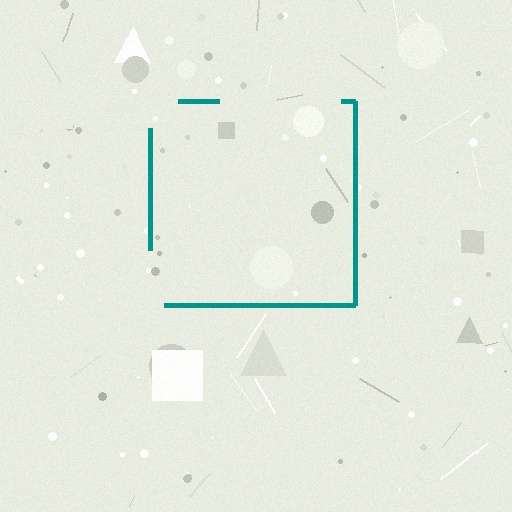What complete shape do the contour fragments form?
The contour fragments form a square.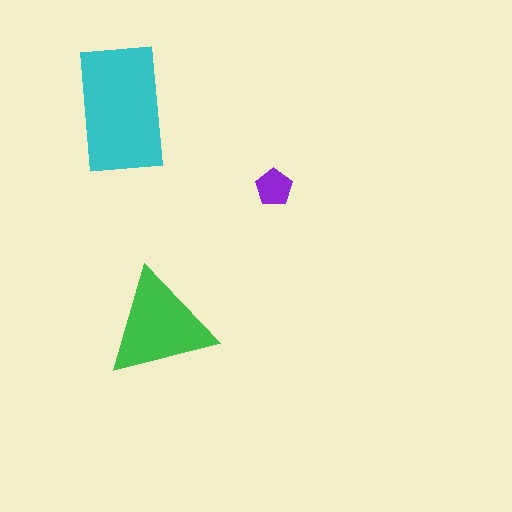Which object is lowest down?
The green triangle is bottommost.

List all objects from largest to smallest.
The cyan rectangle, the green triangle, the purple pentagon.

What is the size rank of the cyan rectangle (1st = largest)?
1st.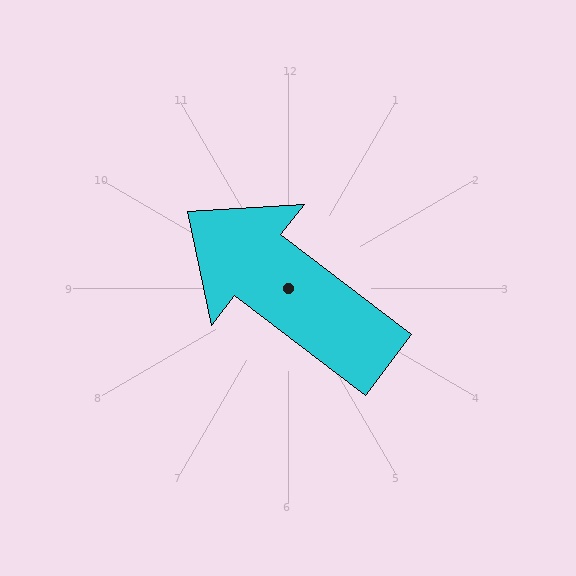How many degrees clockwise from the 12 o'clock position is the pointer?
Approximately 307 degrees.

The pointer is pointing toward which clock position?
Roughly 10 o'clock.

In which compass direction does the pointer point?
Northwest.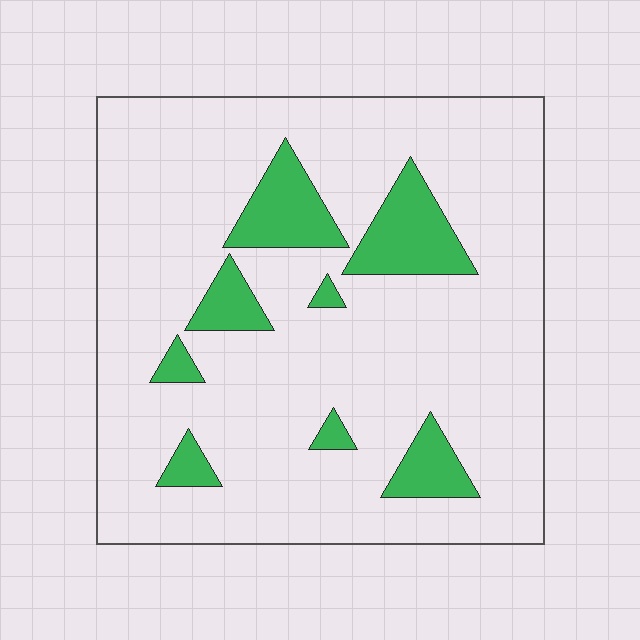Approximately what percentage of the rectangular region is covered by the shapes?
Approximately 15%.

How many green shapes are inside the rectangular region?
8.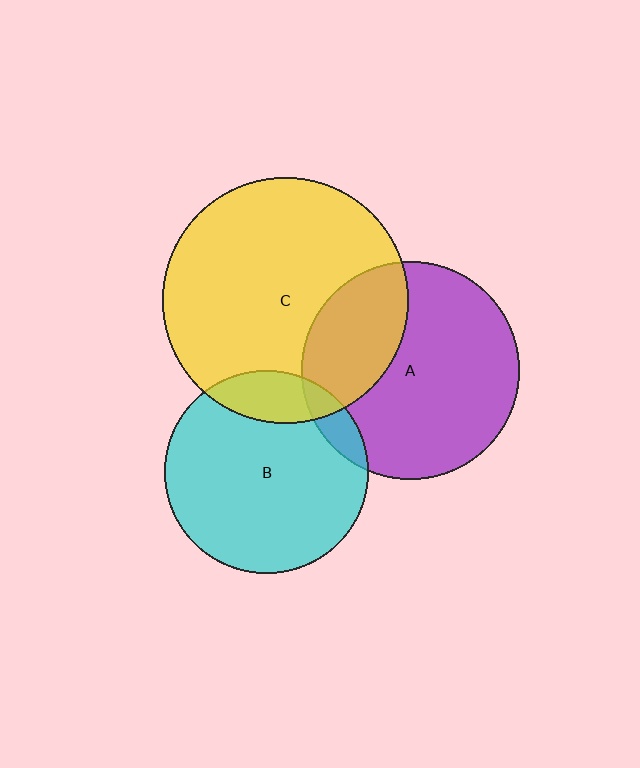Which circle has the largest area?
Circle C (yellow).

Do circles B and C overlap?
Yes.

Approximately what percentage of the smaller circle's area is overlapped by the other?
Approximately 15%.